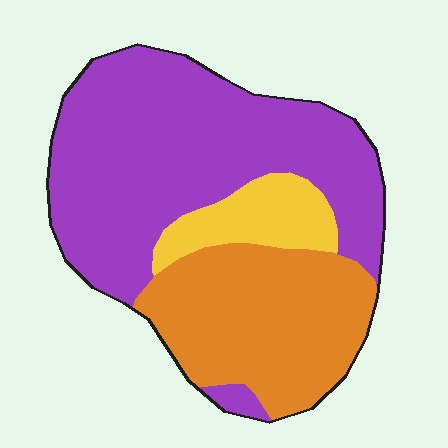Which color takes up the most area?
Purple, at roughly 55%.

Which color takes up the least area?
Yellow, at roughly 10%.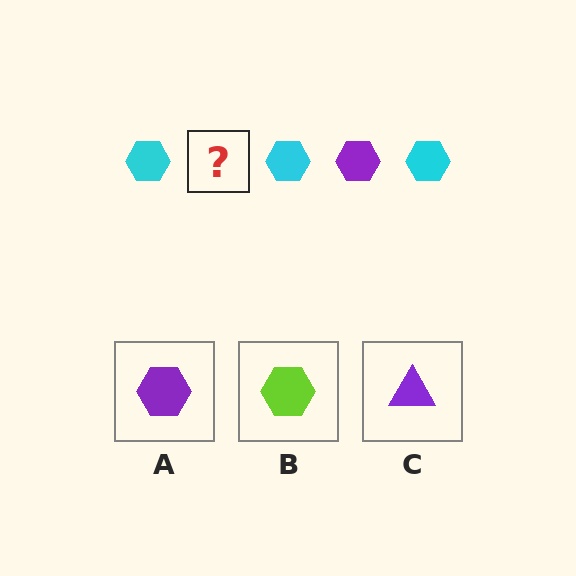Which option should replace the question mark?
Option A.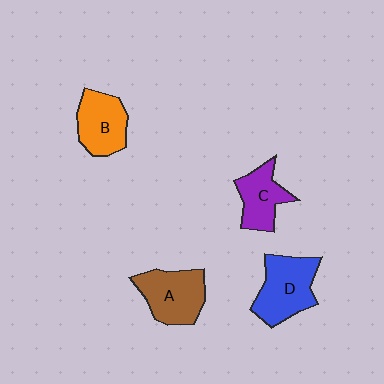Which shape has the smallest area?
Shape C (purple).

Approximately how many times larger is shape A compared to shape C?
Approximately 1.3 times.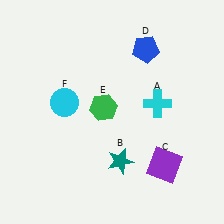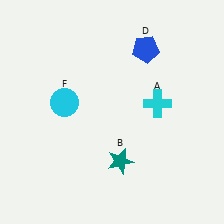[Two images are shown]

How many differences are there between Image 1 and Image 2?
There are 2 differences between the two images.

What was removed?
The green hexagon (E), the purple square (C) were removed in Image 2.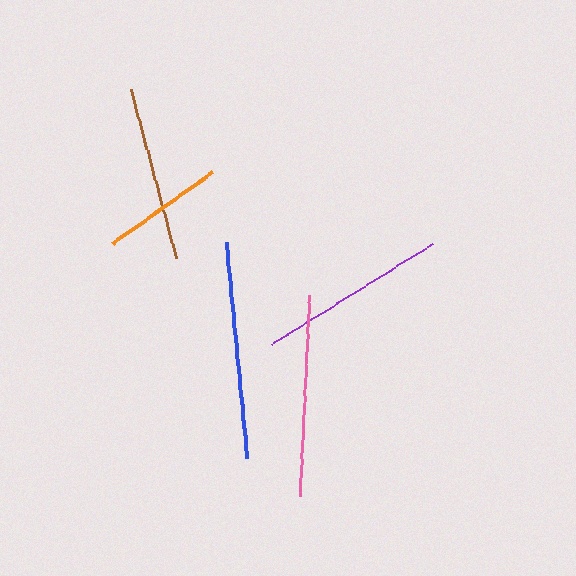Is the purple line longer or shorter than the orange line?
The purple line is longer than the orange line.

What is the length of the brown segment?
The brown segment is approximately 175 pixels long.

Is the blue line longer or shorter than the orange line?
The blue line is longer than the orange line.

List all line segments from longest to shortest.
From longest to shortest: blue, pink, purple, brown, orange.